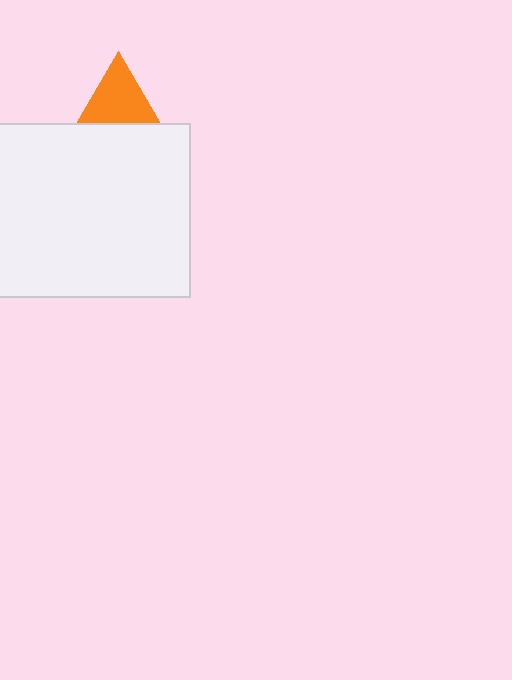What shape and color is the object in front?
The object in front is a white rectangle.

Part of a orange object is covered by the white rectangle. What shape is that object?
It is a triangle.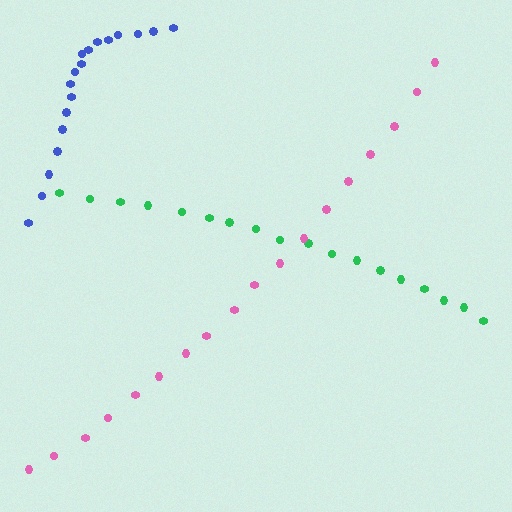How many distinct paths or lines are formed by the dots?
There are 3 distinct paths.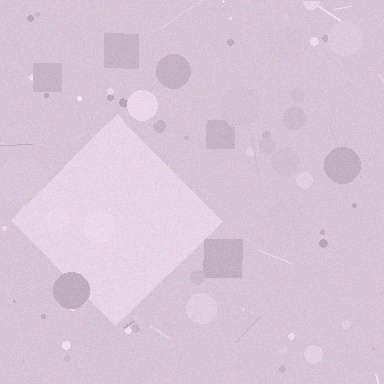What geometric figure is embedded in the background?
A diamond is embedded in the background.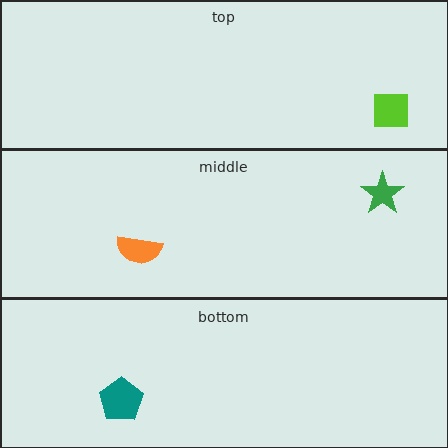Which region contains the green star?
The middle region.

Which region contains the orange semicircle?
The middle region.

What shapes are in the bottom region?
The teal pentagon.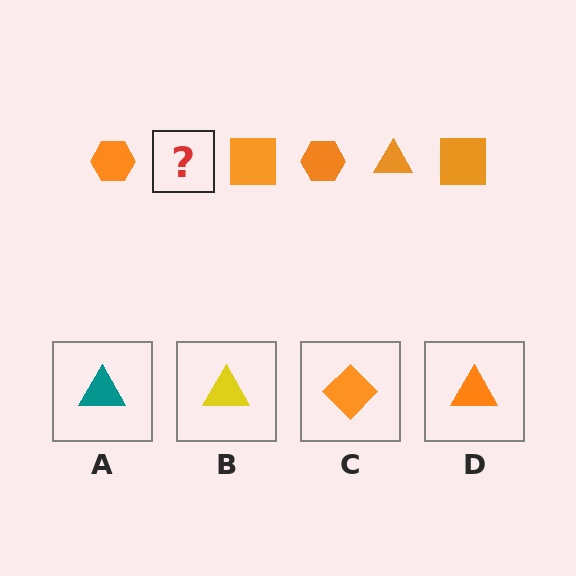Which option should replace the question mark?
Option D.